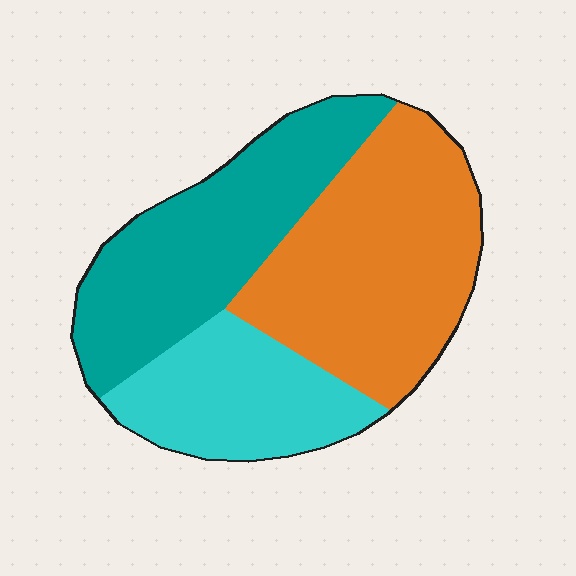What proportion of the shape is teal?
Teal covers roughly 35% of the shape.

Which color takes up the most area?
Orange, at roughly 40%.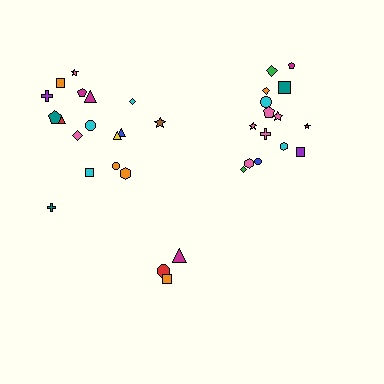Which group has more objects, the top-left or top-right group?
The top-left group.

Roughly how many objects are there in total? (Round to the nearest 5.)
Roughly 35 objects in total.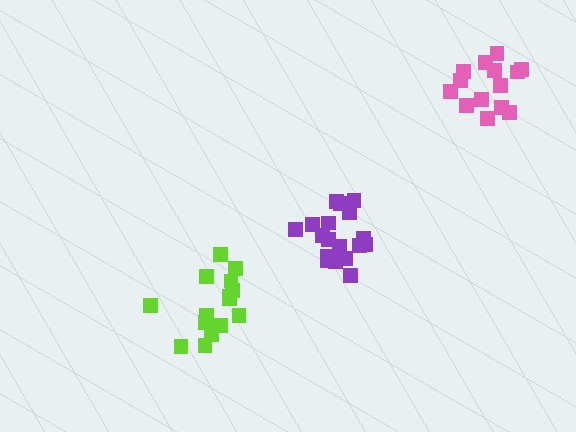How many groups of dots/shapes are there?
There are 3 groups.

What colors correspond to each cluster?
The clusters are colored: purple, pink, lime.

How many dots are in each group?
Group 1: 18 dots, Group 2: 14 dots, Group 3: 15 dots (47 total).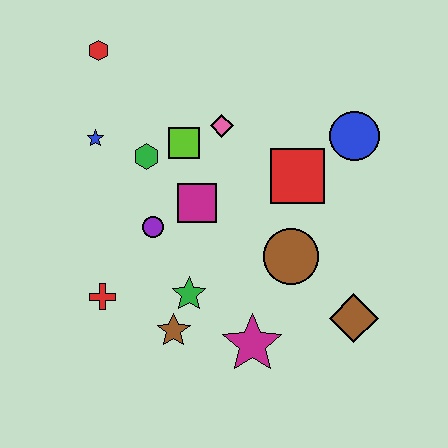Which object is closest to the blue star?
The green hexagon is closest to the blue star.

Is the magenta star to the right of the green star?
Yes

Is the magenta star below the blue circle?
Yes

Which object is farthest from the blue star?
The brown diamond is farthest from the blue star.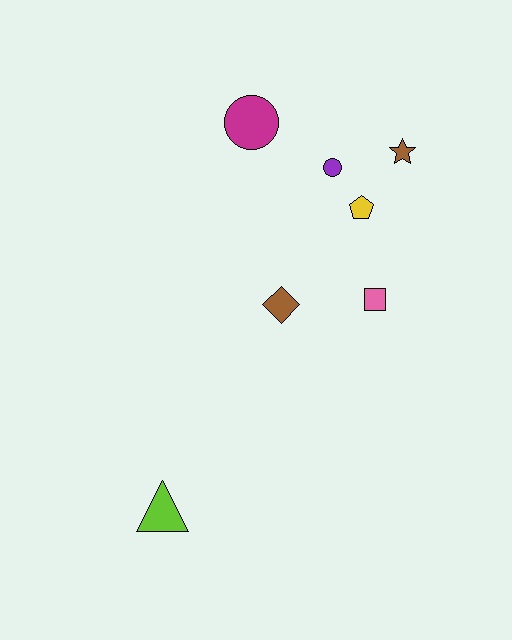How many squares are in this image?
There is 1 square.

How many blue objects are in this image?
There are no blue objects.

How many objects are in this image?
There are 7 objects.